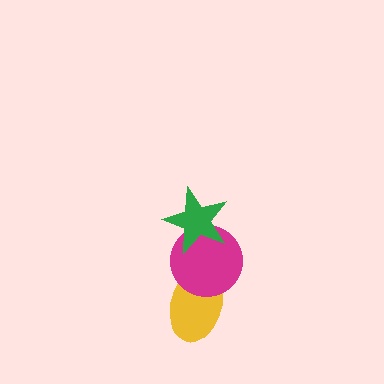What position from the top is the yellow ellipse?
The yellow ellipse is 3rd from the top.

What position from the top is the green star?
The green star is 1st from the top.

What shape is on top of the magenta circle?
The green star is on top of the magenta circle.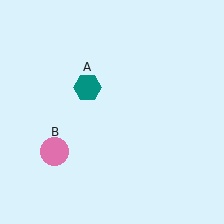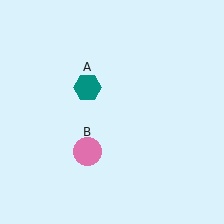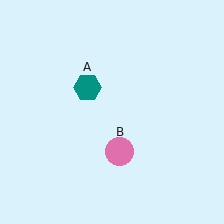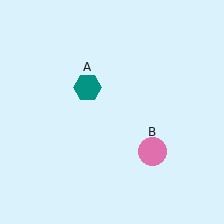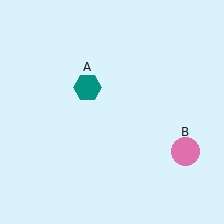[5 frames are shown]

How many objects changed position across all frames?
1 object changed position: pink circle (object B).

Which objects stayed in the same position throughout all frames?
Teal hexagon (object A) remained stationary.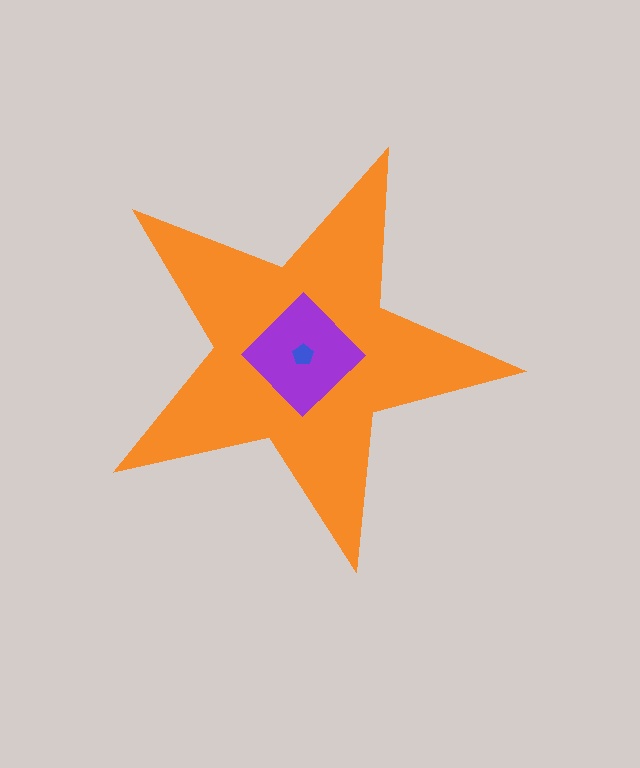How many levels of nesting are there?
3.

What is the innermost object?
The blue pentagon.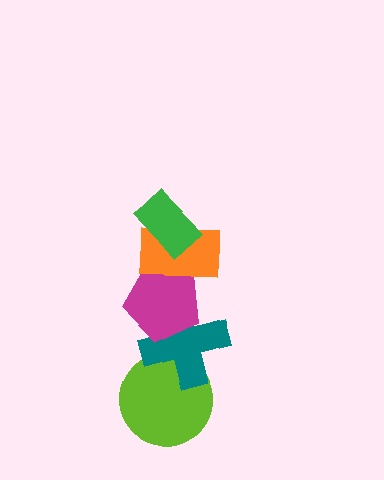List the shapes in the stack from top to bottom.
From top to bottom: the green rectangle, the orange rectangle, the magenta pentagon, the teal cross, the lime circle.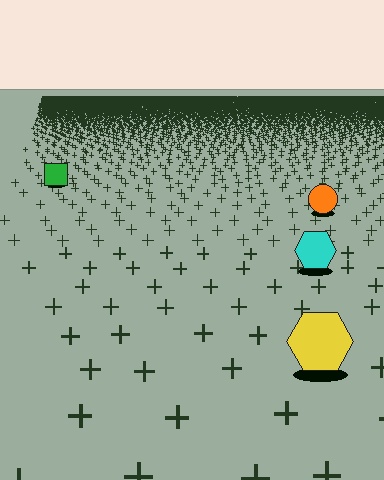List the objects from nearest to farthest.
From nearest to farthest: the yellow hexagon, the cyan hexagon, the orange circle, the green square.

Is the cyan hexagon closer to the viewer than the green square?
Yes. The cyan hexagon is closer — you can tell from the texture gradient: the ground texture is coarser near it.